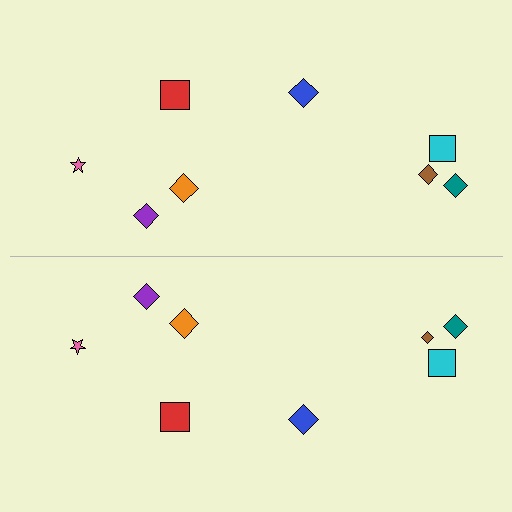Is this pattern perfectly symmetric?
No, the pattern is not perfectly symmetric. The brown diamond on the bottom side has a different size than its mirror counterpart.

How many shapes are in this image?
There are 16 shapes in this image.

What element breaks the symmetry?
The brown diamond on the bottom side has a different size than its mirror counterpart.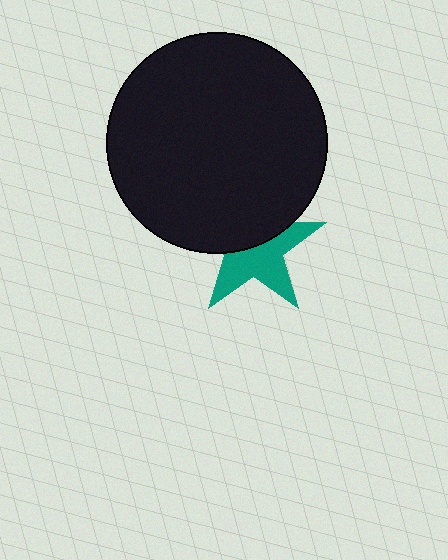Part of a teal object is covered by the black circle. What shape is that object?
It is a star.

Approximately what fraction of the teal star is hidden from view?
Roughly 46% of the teal star is hidden behind the black circle.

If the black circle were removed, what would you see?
You would see the complete teal star.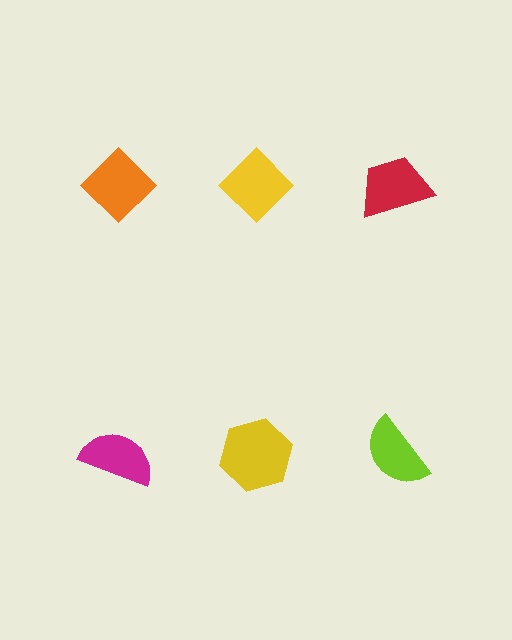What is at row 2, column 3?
A lime semicircle.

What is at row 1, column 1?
An orange diamond.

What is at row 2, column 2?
A yellow hexagon.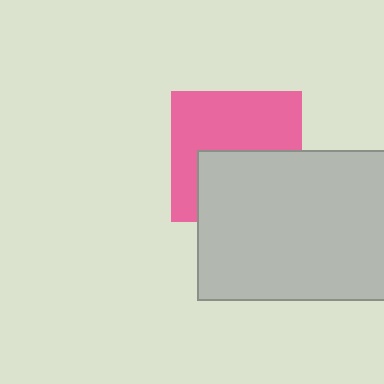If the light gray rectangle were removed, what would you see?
You would see the complete pink square.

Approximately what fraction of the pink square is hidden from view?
Roughly 44% of the pink square is hidden behind the light gray rectangle.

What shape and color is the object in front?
The object in front is a light gray rectangle.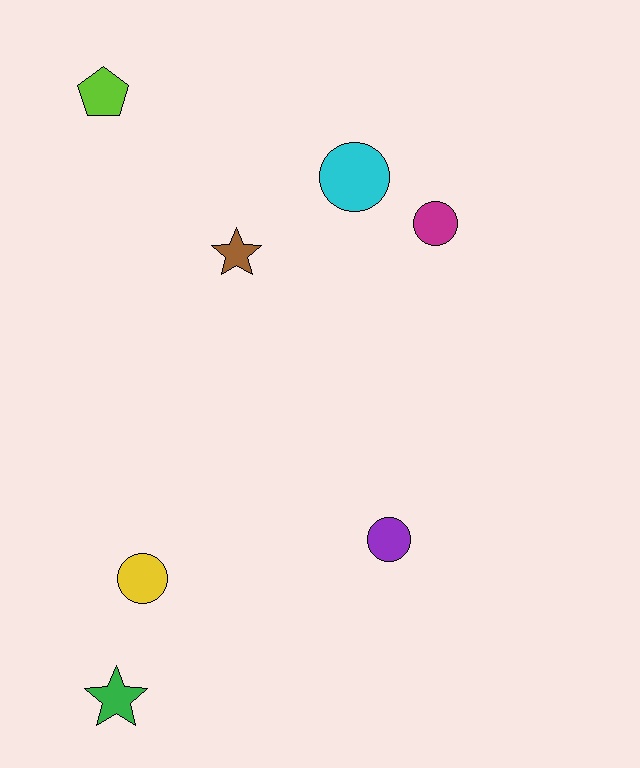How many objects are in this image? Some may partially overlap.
There are 7 objects.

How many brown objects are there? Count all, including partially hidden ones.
There is 1 brown object.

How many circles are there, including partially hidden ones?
There are 4 circles.